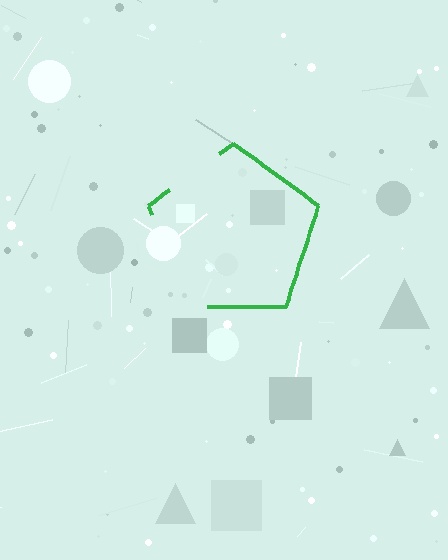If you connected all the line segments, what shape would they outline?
They would outline a pentagon.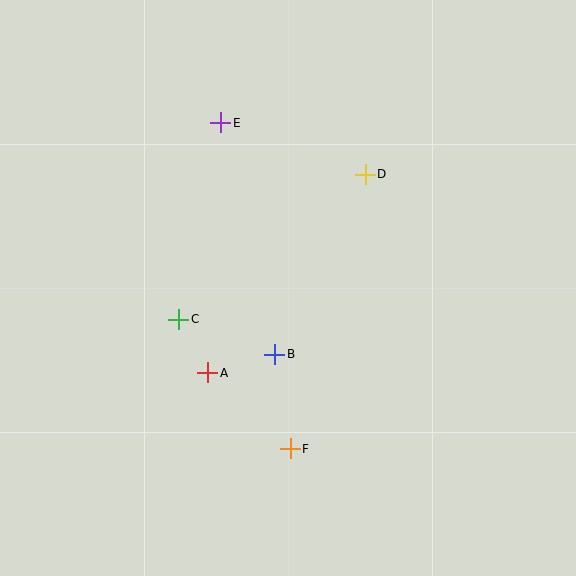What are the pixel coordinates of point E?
Point E is at (221, 123).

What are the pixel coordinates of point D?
Point D is at (365, 174).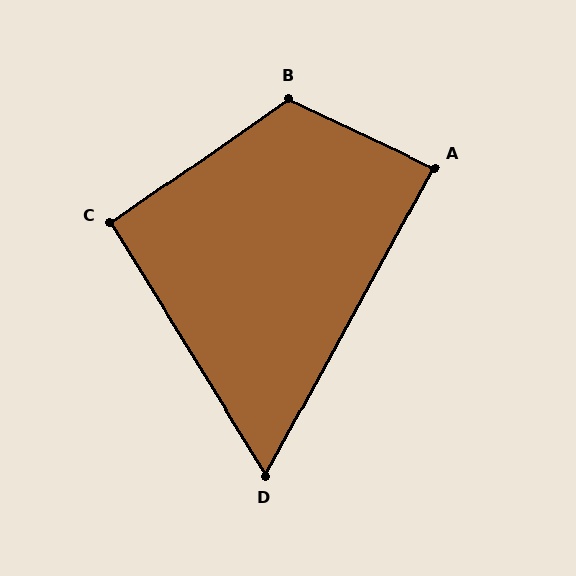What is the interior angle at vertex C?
Approximately 93 degrees (approximately right).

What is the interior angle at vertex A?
Approximately 87 degrees (approximately right).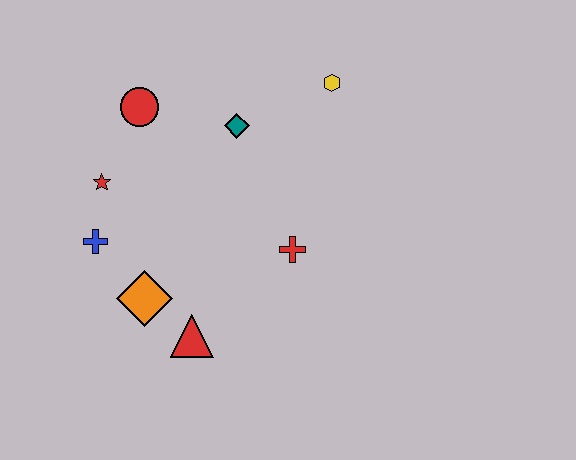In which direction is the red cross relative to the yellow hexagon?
The red cross is below the yellow hexagon.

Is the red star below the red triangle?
No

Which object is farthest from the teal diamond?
The red triangle is farthest from the teal diamond.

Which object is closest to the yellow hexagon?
The teal diamond is closest to the yellow hexagon.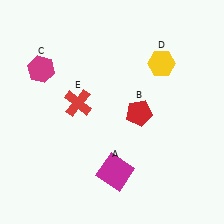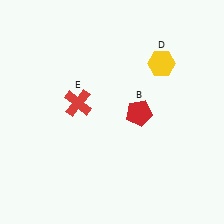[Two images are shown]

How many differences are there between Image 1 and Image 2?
There are 2 differences between the two images.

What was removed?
The magenta square (A), the magenta hexagon (C) were removed in Image 2.